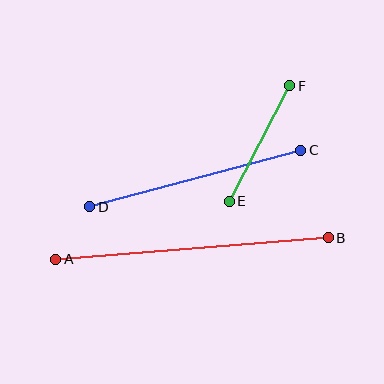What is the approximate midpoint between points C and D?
The midpoint is at approximately (195, 179) pixels.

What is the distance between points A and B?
The distance is approximately 274 pixels.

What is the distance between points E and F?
The distance is approximately 130 pixels.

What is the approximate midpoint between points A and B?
The midpoint is at approximately (192, 249) pixels.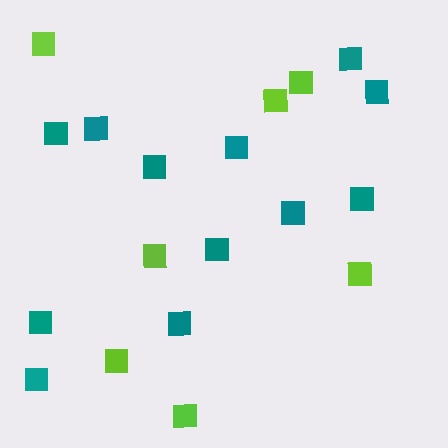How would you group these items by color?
There are 2 groups: one group of lime squares (7) and one group of teal squares (12).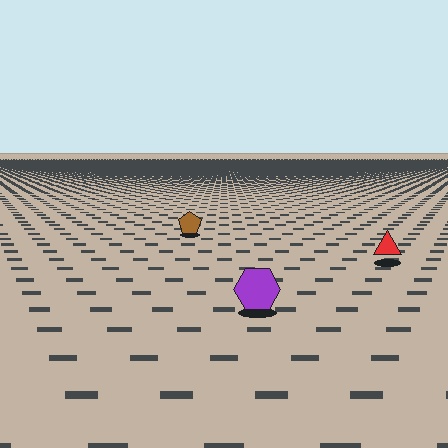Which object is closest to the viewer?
The purple hexagon is closest. The texture marks near it are larger and more spread out.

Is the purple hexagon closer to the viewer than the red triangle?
Yes. The purple hexagon is closer — you can tell from the texture gradient: the ground texture is coarser near it.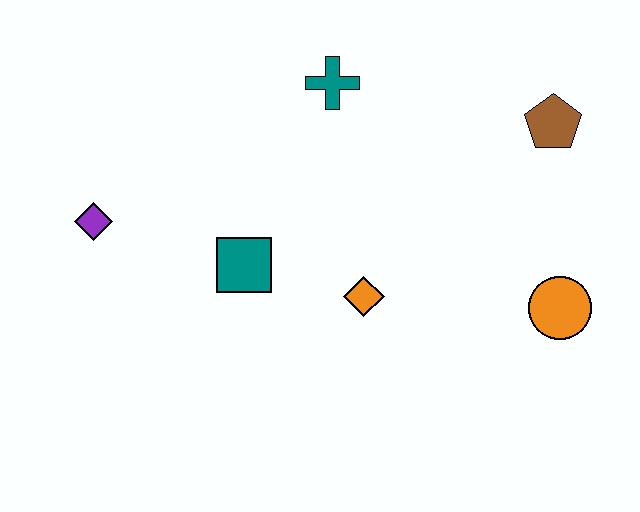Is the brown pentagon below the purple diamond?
No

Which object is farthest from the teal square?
The brown pentagon is farthest from the teal square.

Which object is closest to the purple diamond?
The teal square is closest to the purple diamond.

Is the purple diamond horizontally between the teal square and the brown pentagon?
No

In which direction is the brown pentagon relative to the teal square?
The brown pentagon is to the right of the teal square.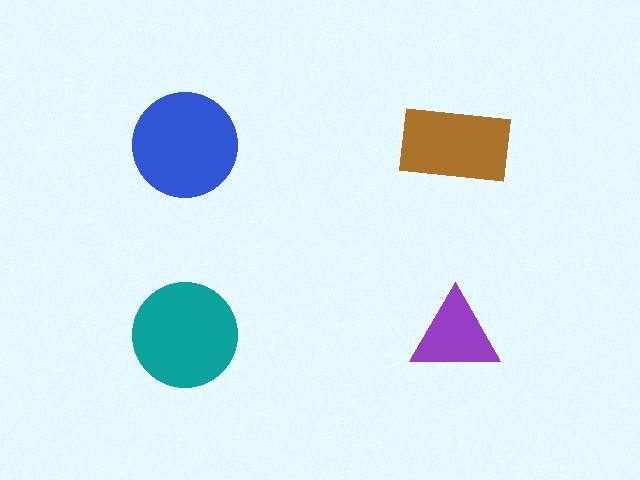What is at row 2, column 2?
A purple triangle.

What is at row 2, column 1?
A teal circle.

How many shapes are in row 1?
2 shapes.